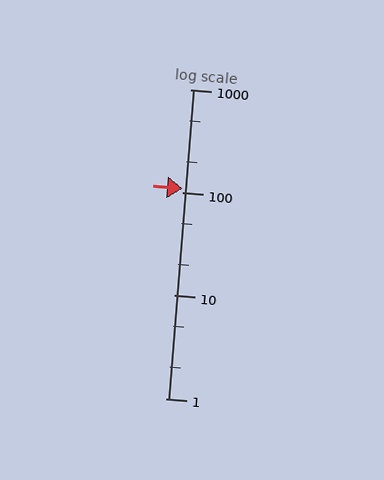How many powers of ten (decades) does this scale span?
The scale spans 3 decades, from 1 to 1000.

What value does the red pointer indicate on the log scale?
The pointer indicates approximately 110.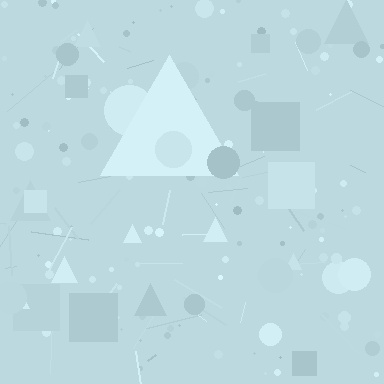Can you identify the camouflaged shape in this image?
The camouflaged shape is a triangle.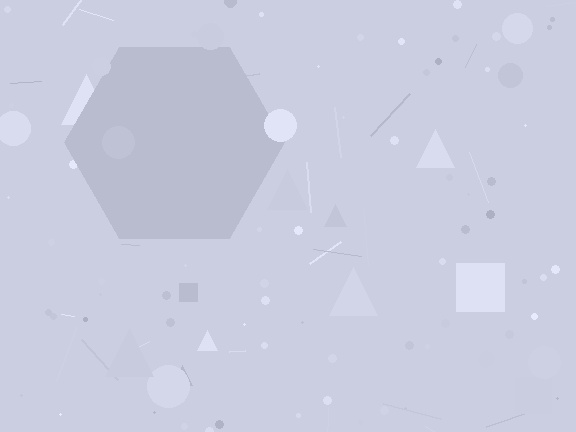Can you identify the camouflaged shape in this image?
The camouflaged shape is a hexagon.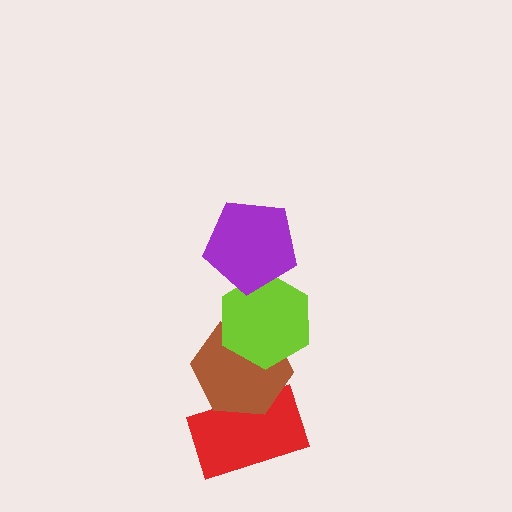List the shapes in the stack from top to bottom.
From top to bottom: the purple pentagon, the lime hexagon, the brown hexagon, the red rectangle.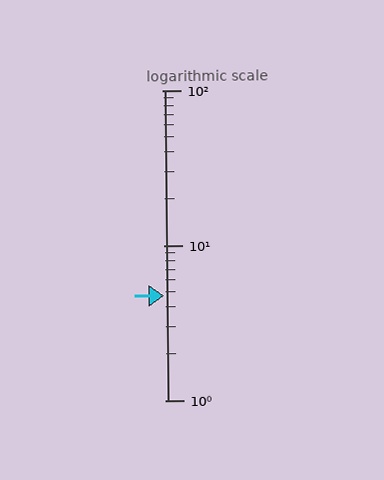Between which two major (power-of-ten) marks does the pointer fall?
The pointer is between 1 and 10.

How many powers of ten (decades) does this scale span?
The scale spans 2 decades, from 1 to 100.